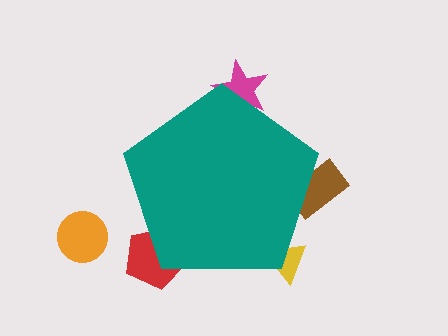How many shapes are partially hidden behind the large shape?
4 shapes are partially hidden.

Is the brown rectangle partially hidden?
Yes, the brown rectangle is partially hidden behind the teal pentagon.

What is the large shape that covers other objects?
A teal pentagon.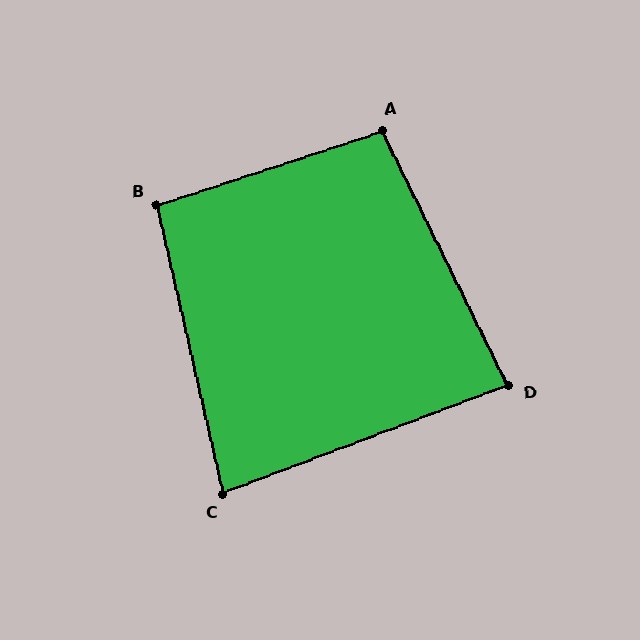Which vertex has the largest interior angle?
A, at approximately 98 degrees.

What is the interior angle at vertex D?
Approximately 85 degrees (acute).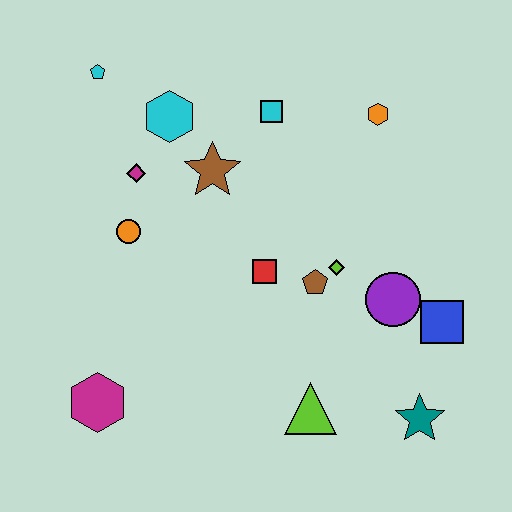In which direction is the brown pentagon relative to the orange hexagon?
The brown pentagon is below the orange hexagon.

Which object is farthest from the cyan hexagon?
The teal star is farthest from the cyan hexagon.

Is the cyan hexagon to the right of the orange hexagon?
No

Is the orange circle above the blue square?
Yes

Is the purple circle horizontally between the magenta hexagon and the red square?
No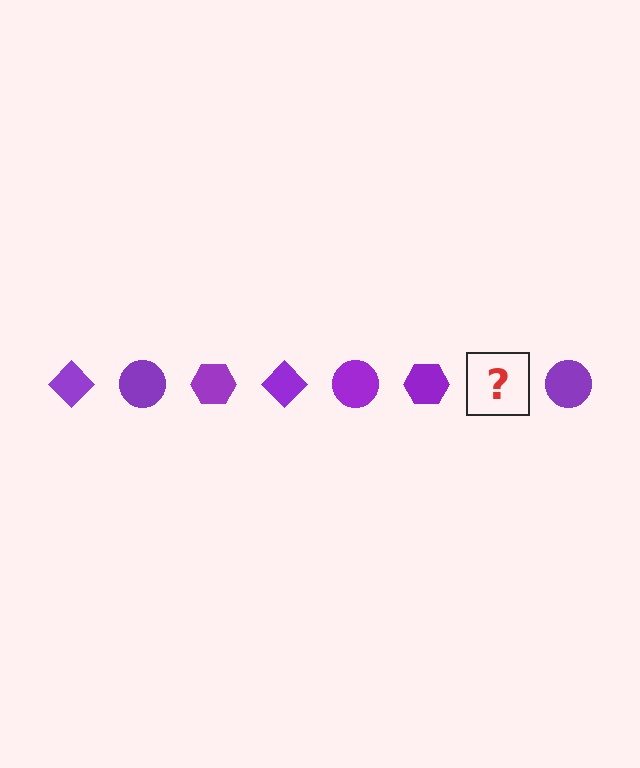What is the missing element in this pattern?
The missing element is a purple diamond.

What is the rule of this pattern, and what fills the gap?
The rule is that the pattern cycles through diamond, circle, hexagon shapes in purple. The gap should be filled with a purple diamond.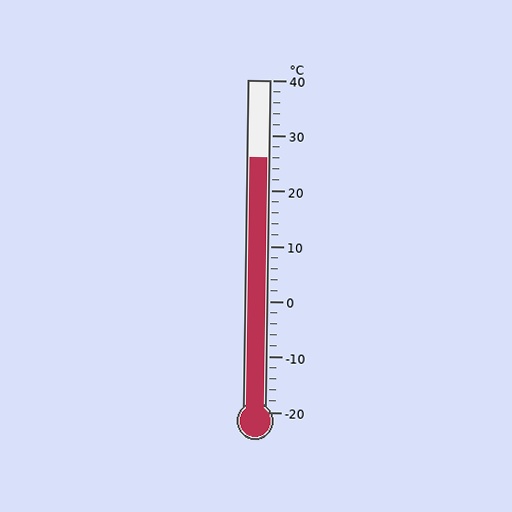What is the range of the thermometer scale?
The thermometer scale ranges from -20°C to 40°C.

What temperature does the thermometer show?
The thermometer shows approximately 26°C.